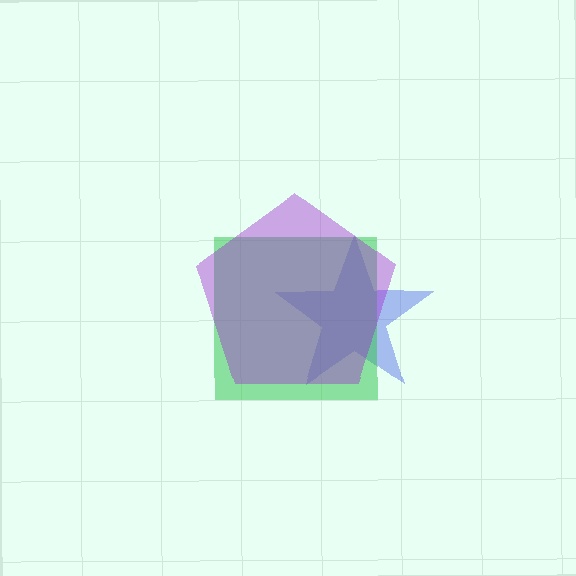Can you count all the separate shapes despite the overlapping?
Yes, there are 3 separate shapes.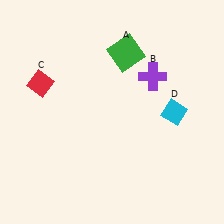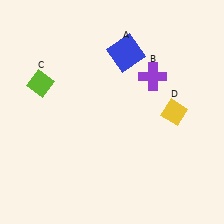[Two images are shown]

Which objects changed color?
A changed from green to blue. C changed from red to lime. D changed from cyan to yellow.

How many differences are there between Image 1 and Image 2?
There are 3 differences between the two images.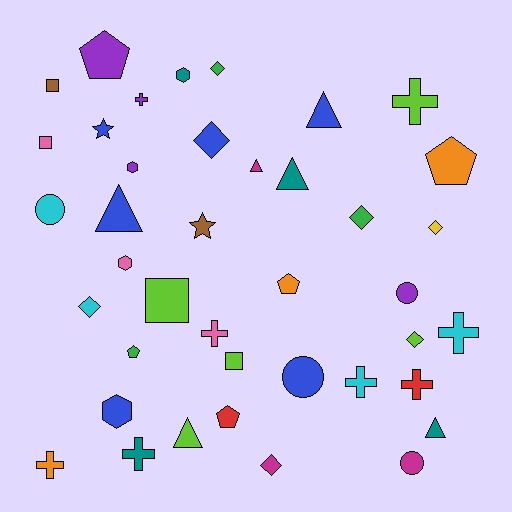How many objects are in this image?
There are 40 objects.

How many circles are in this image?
There are 4 circles.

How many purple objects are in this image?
There are 4 purple objects.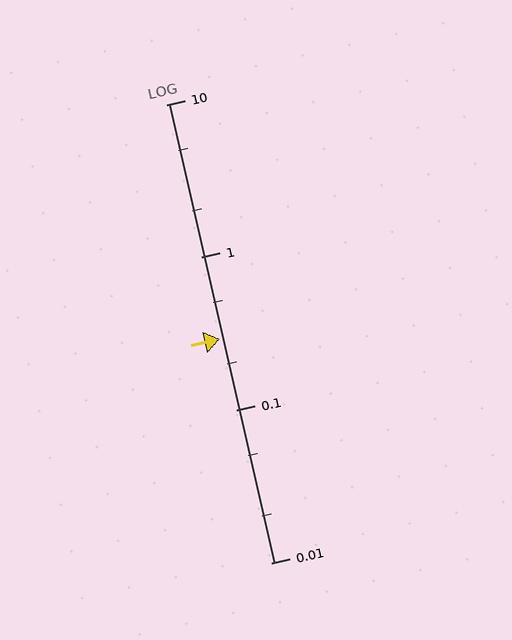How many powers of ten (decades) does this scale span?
The scale spans 3 decades, from 0.01 to 10.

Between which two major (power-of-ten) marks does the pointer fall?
The pointer is between 0.1 and 1.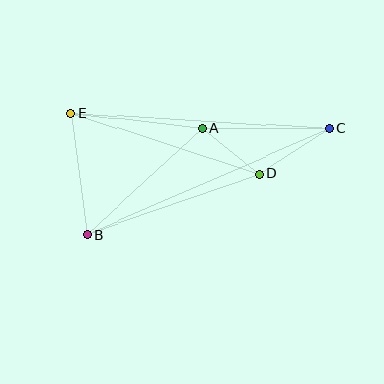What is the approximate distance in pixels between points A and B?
The distance between A and B is approximately 156 pixels.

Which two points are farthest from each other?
Points B and C are farthest from each other.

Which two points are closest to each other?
Points A and D are closest to each other.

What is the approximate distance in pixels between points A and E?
The distance between A and E is approximately 132 pixels.